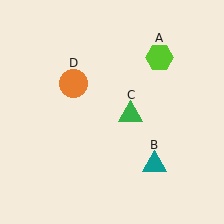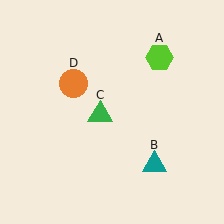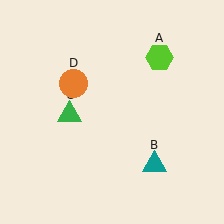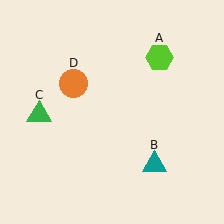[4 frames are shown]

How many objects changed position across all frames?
1 object changed position: green triangle (object C).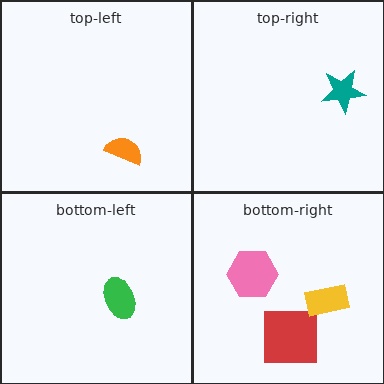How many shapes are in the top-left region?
1.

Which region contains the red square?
The bottom-right region.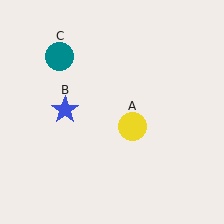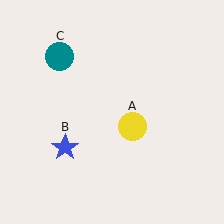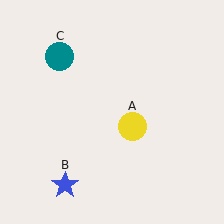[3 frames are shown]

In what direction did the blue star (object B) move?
The blue star (object B) moved down.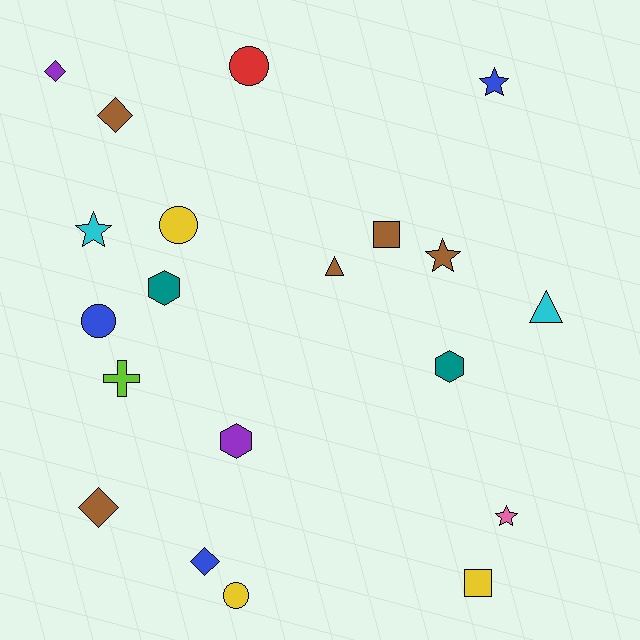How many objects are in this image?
There are 20 objects.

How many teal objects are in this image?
There are 2 teal objects.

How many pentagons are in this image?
There are no pentagons.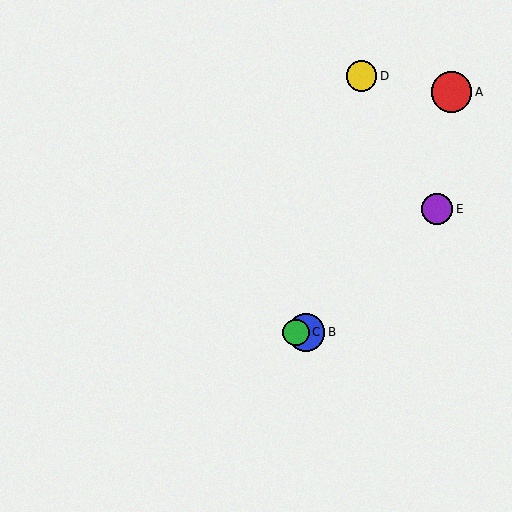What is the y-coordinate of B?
Object B is at y≈332.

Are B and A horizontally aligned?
No, B is at y≈332 and A is at y≈92.